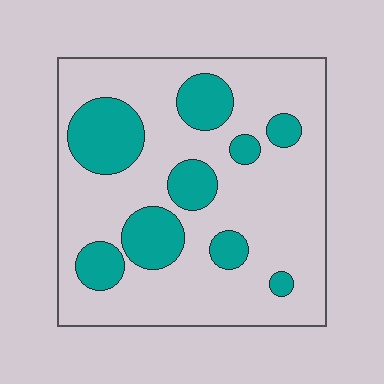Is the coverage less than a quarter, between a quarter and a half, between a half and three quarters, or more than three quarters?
Less than a quarter.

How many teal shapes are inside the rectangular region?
9.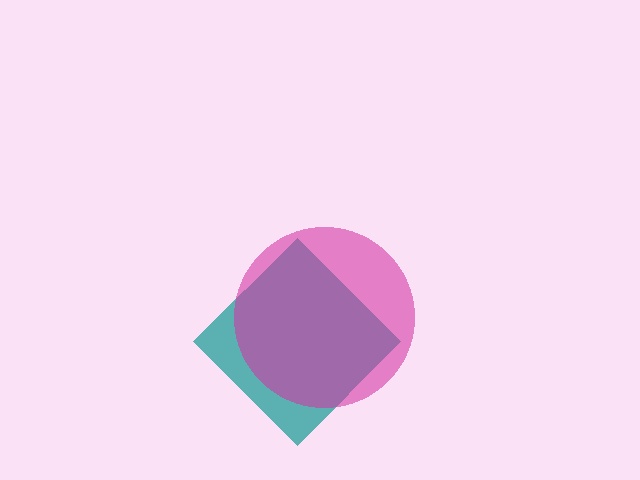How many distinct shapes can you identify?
There are 2 distinct shapes: a teal diamond, a magenta circle.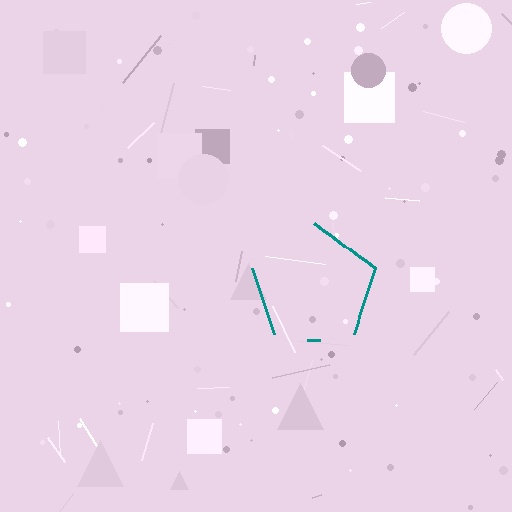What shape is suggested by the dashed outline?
The dashed outline suggests a pentagon.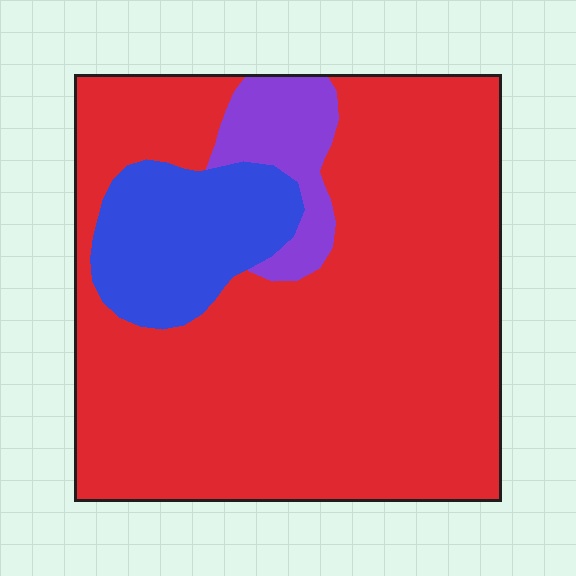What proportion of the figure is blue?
Blue covers around 15% of the figure.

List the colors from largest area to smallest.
From largest to smallest: red, blue, purple.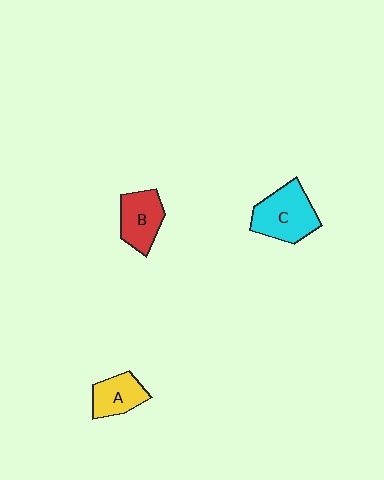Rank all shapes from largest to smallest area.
From largest to smallest: C (cyan), B (red), A (yellow).